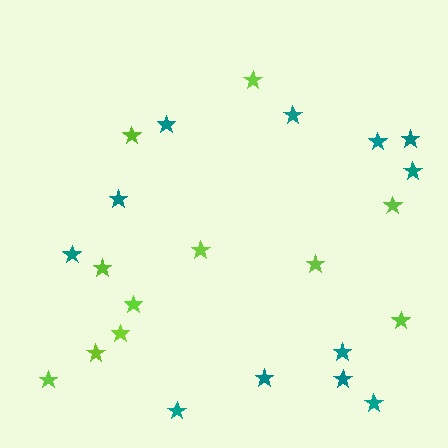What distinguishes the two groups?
There are 2 groups: one group of lime stars (11) and one group of teal stars (12).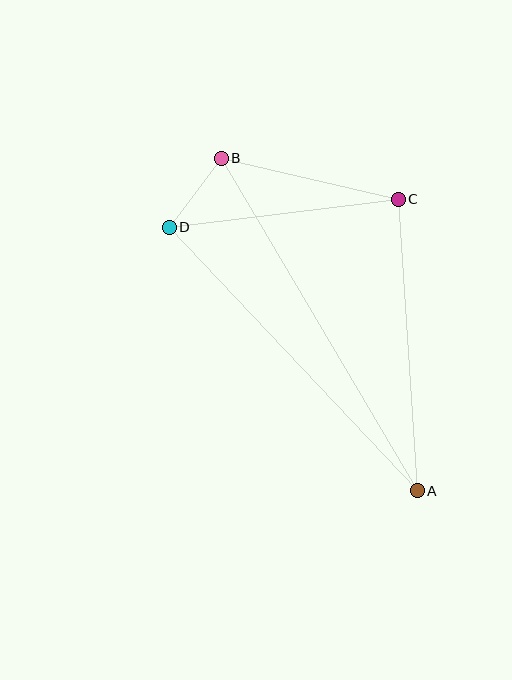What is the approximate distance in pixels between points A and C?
The distance between A and C is approximately 292 pixels.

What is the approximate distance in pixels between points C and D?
The distance between C and D is approximately 230 pixels.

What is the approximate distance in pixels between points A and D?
The distance between A and D is approximately 362 pixels.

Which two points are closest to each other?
Points B and D are closest to each other.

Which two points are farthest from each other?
Points A and B are farthest from each other.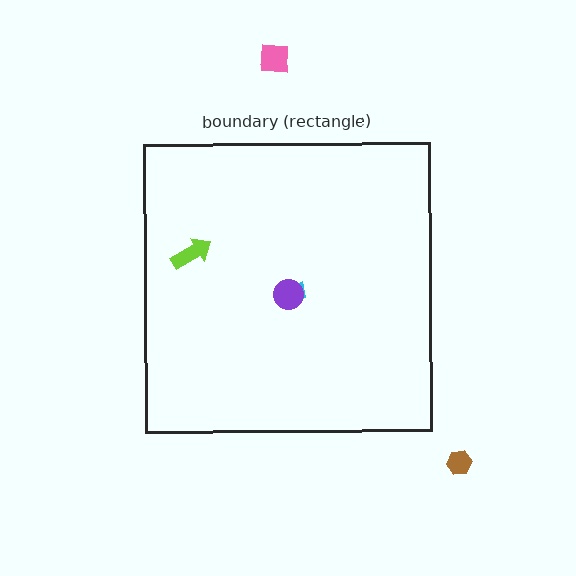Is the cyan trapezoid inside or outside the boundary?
Inside.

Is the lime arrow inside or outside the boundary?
Inside.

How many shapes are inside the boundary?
3 inside, 2 outside.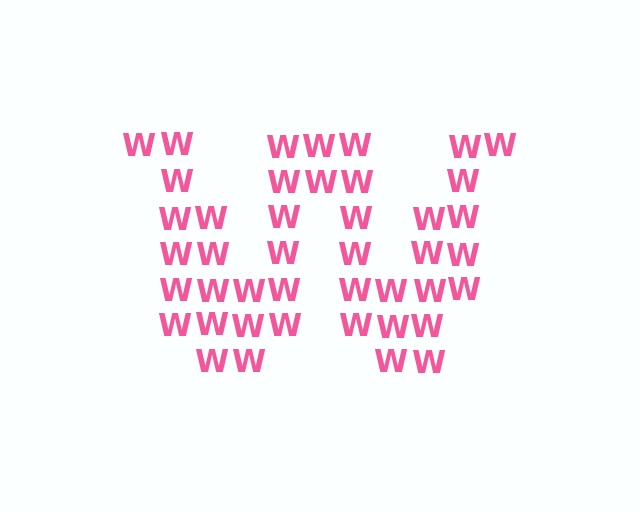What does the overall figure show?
The overall figure shows the letter W.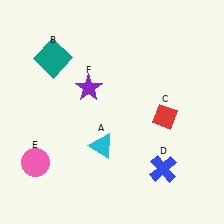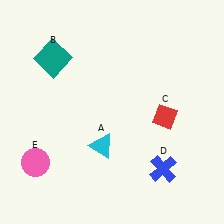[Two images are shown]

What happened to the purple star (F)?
The purple star (F) was removed in Image 2. It was in the top-left area of Image 1.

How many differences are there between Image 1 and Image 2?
There is 1 difference between the two images.